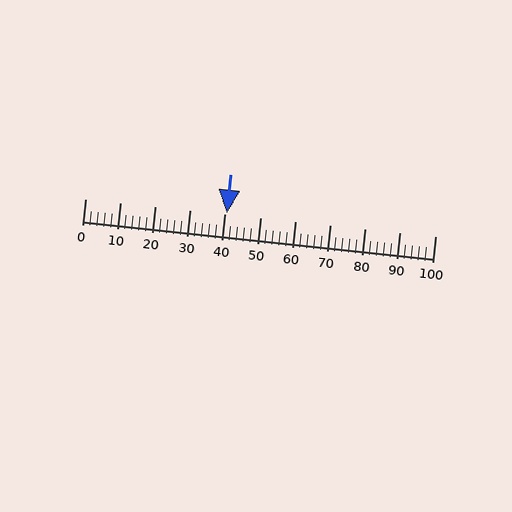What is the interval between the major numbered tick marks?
The major tick marks are spaced 10 units apart.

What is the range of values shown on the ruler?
The ruler shows values from 0 to 100.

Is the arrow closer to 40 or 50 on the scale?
The arrow is closer to 40.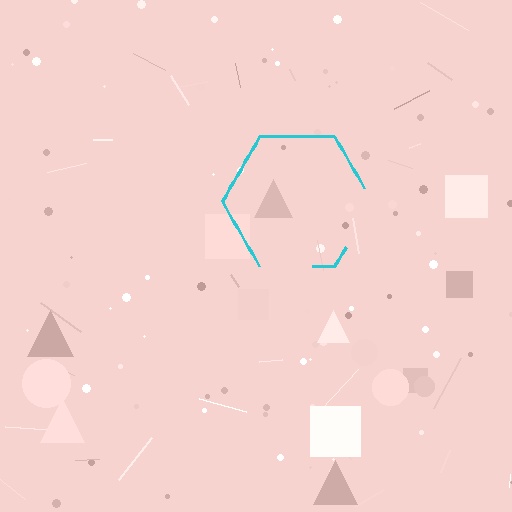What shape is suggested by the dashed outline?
The dashed outline suggests a hexagon.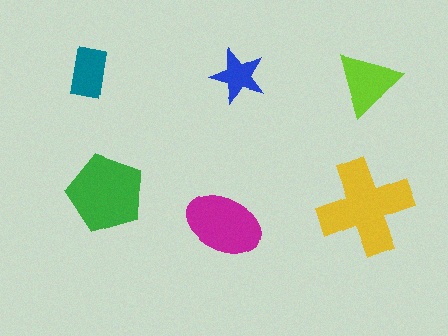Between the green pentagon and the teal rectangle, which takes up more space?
The green pentagon.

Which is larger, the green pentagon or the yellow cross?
The yellow cross.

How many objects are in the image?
There are 6 objects in the image.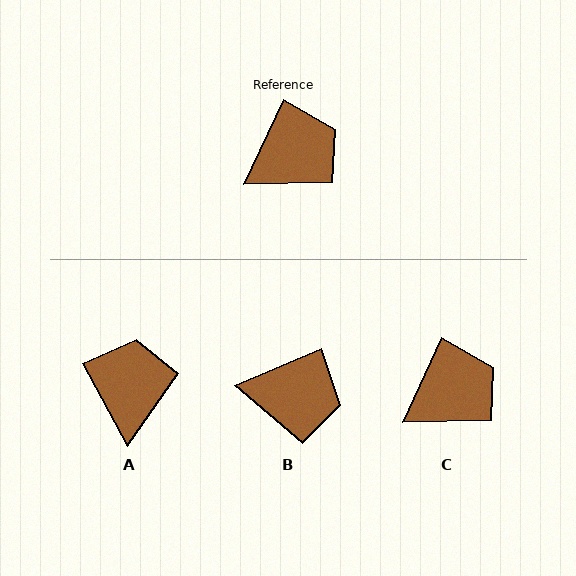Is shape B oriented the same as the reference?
No, it is off by about 42 degrees.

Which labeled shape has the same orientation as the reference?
C.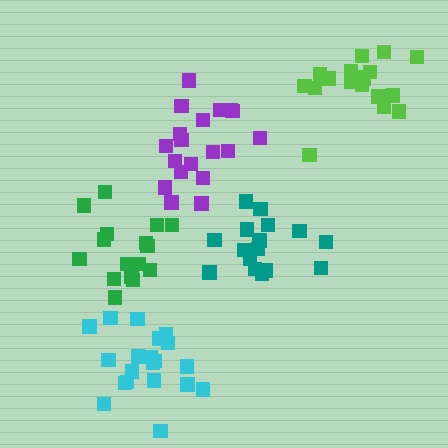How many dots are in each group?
Group 1: 19 dots, Group 2: 16 dots, Group 3: 18 dots, Group 4: 20 dots, Group 5: 16 dots (89 total).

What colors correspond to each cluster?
The clusters are colored: purple, teal, lime, cyan, green.